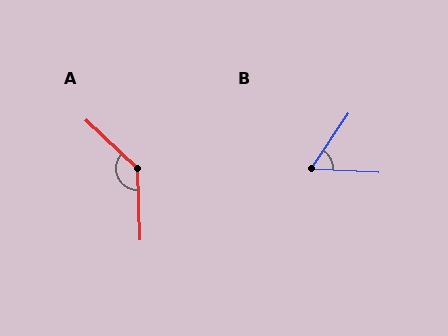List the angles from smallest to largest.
B (59°), A (135°).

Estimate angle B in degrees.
Approximately 59 degrees.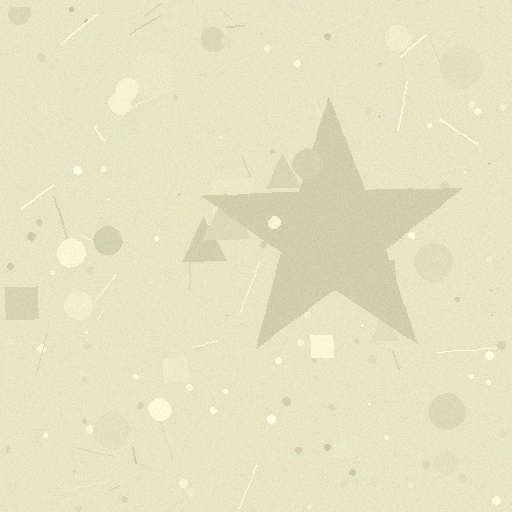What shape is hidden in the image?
A star is hidden in the image.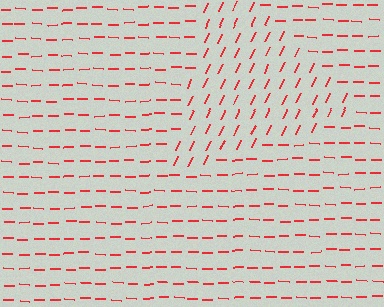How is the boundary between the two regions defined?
The boundary is defined purely by a change in line orientation (approximately 65 degrees difference). All lines are the same color and thickness.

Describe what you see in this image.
The image is filled with small red line segments. A triangle region in the image has lines oriented differently from the surrounding lines, creating a visible texture boundary.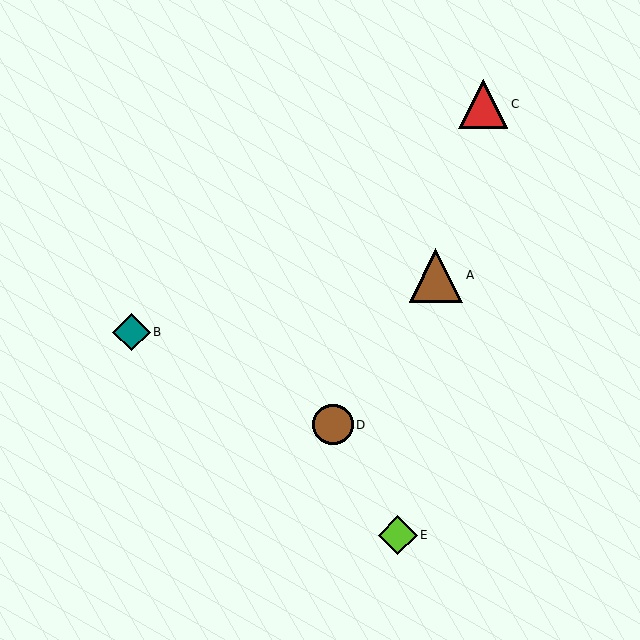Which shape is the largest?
The brown triangle (labeled A) is the largest.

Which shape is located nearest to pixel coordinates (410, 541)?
The lime diamond (labeled E) at (398, 535) is nearest to that location.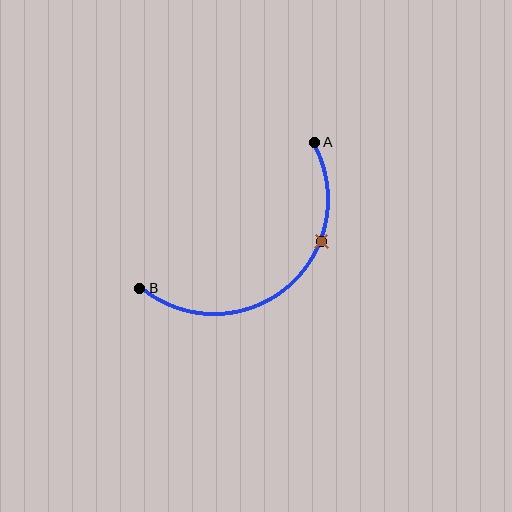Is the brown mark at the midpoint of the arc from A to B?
No. The brown mark lies on the arc but is closer to endpoint A. The arc midpoint would be at the point on the curve equidistant along the arc from both A and B.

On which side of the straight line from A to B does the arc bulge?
The arc bulges below and to the right of the straight line connecting A and B.